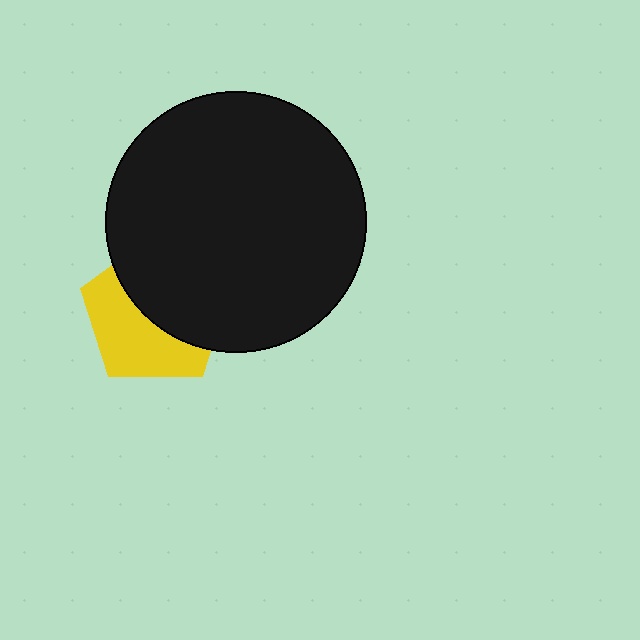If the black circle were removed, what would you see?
You would see the complete yellow pentagon.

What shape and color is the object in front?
The object in front is a black circle.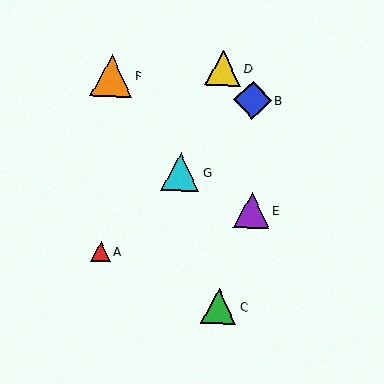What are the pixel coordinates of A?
Object A is at (101, 251).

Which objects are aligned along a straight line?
Objects A, B, G are aligned along a straight line.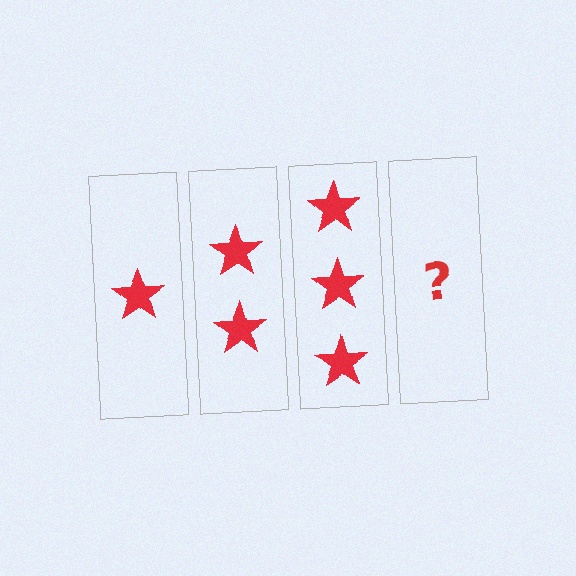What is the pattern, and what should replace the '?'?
The pattern is that each step adds one more star. The '?' should be 4 stars.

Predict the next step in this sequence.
The next step is 4 stars.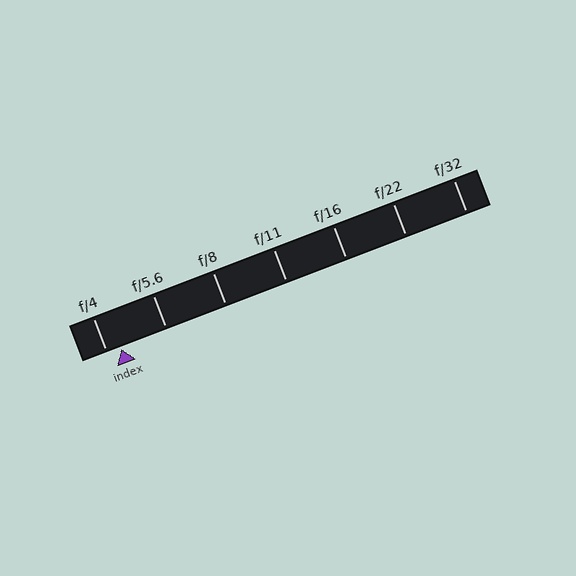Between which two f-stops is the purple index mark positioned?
The index mark is between f/4 and f/5.6.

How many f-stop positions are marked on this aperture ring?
There are 7 f-stop positions marked.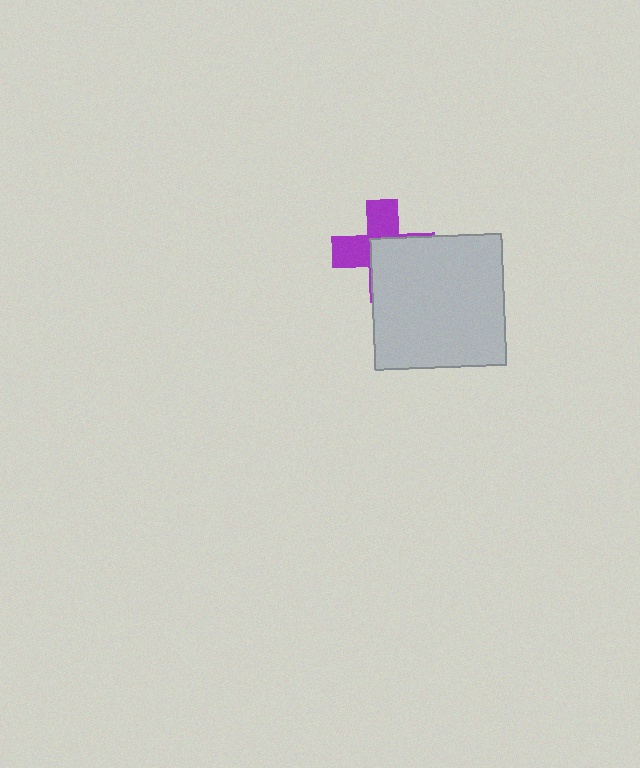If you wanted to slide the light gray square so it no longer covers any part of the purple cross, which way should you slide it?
Slide it toward the lower-right — that is the most direct way to separate the two shapes.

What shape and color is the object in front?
The object in front is a light gray square.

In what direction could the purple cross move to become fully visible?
The purple cross could move toward the upper-left. That would shift it out from behind the light gray square entirely.